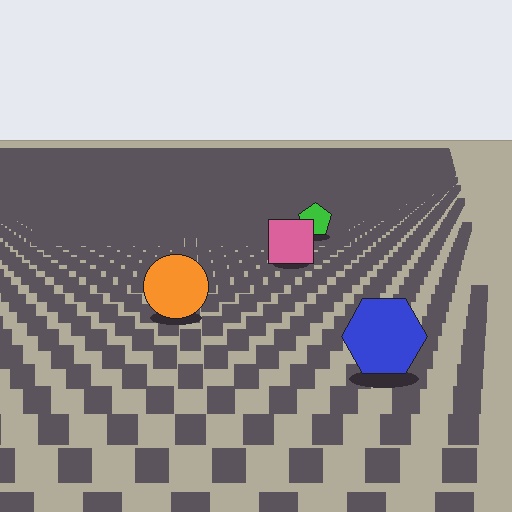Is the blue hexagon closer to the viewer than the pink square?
Yes. The blue hexagon is closer — you can tell from the texture gradient: the ground texture is coarser near it.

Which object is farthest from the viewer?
The green pentagon is farthest from the viewer. It appears smaller and the ground texture around it is denser.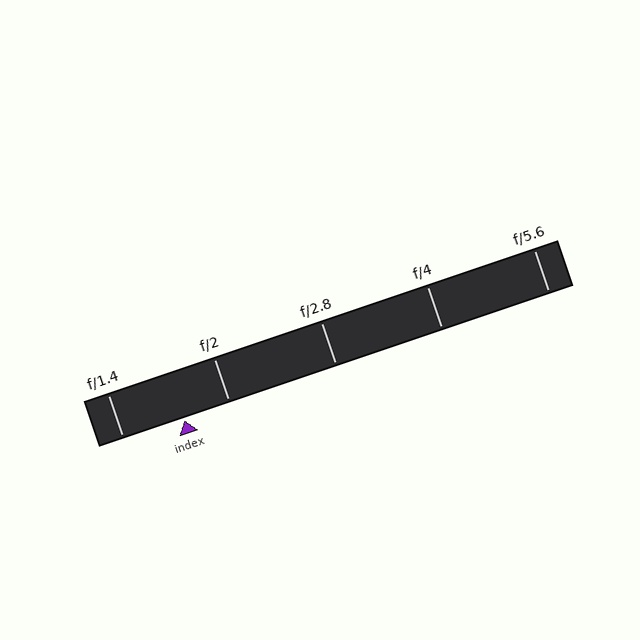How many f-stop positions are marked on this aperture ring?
There are 5 f-stop positions marked.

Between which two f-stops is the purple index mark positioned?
The index mark is between f/1.4 and f/2.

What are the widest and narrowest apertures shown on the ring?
The widest aperture shown is f/1.4 and the narrowest is f/5.6.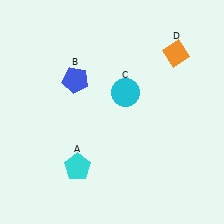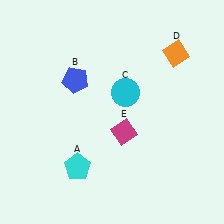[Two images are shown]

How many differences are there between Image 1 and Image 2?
There is 1 difference between the two images.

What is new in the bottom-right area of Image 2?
A magenta diamond (E) was added in the bottom-right area of Image 2.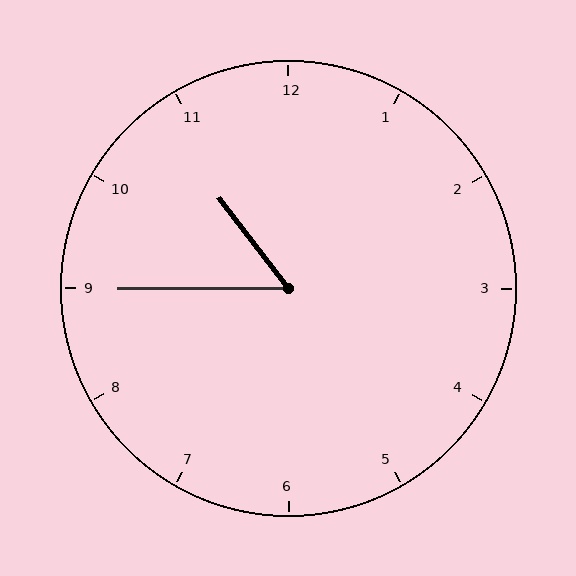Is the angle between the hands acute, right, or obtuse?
It is acute.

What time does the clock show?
10:45.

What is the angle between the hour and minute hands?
Approximately 52 degrees.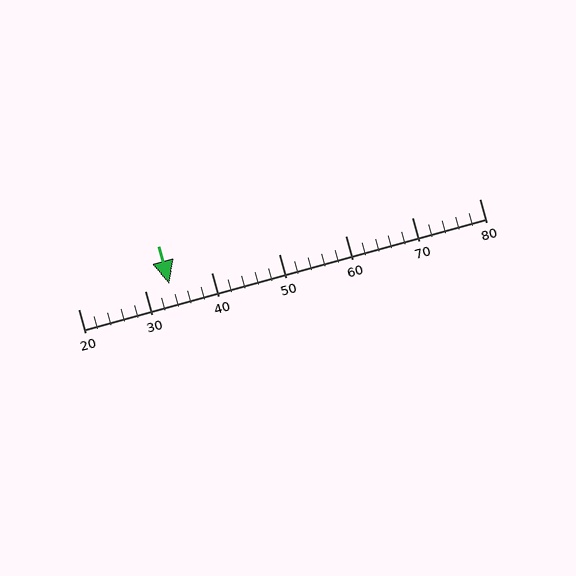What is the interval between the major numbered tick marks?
The major tick marks are spaced 10 units apart.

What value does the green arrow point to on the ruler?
The green arrow points to approximately 34.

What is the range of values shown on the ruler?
The ruler shows values from 20 to 80.